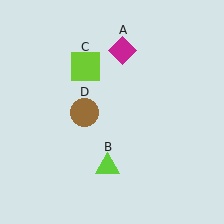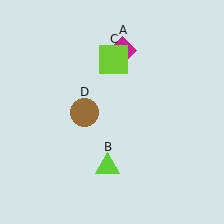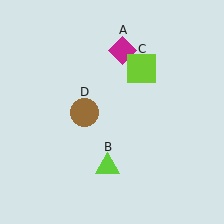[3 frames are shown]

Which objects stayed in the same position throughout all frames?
Magenta diamond (object A) and lime triangle (object B) and brown circle (object D) remained stationary.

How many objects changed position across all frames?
1 object changed position: lime square (object C).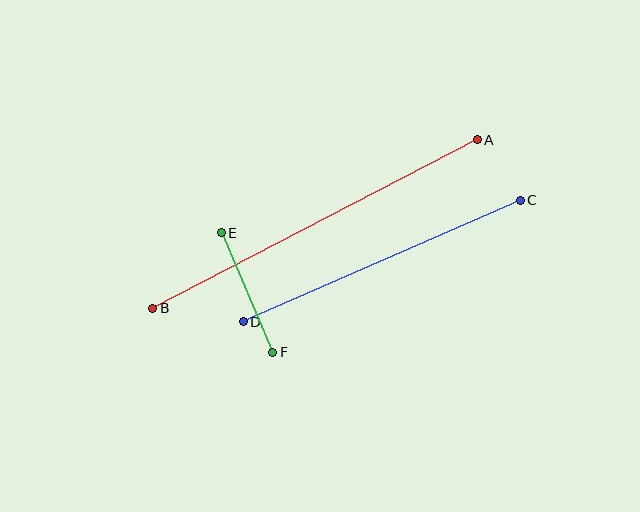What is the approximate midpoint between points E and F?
The midpoint is at approximately (247, 292) pixels.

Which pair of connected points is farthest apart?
Points A and B are farthest apart.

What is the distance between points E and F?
The distance is approximately 130 pixels.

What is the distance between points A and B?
The distance is approximately 366 pixels.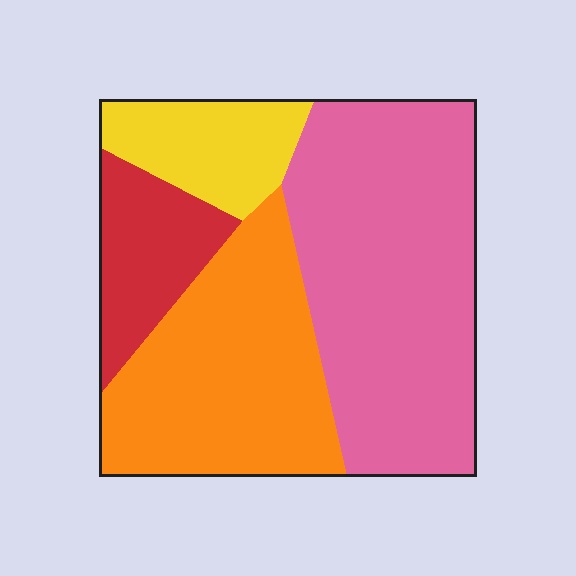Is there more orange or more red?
Orange.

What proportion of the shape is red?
Red takes up about one eighth (1/8) of the shape.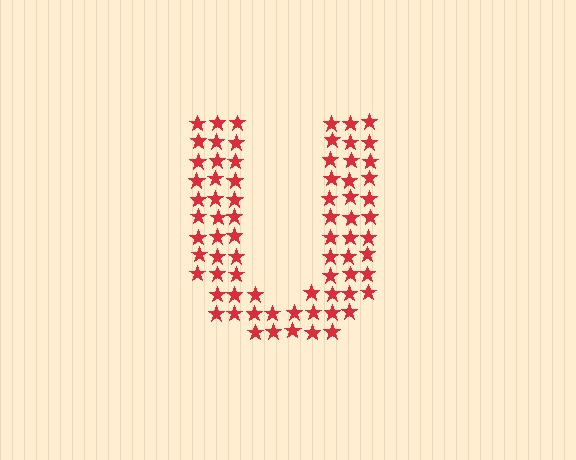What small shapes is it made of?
It is made of small stars.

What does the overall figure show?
The overall figure shows the letter U.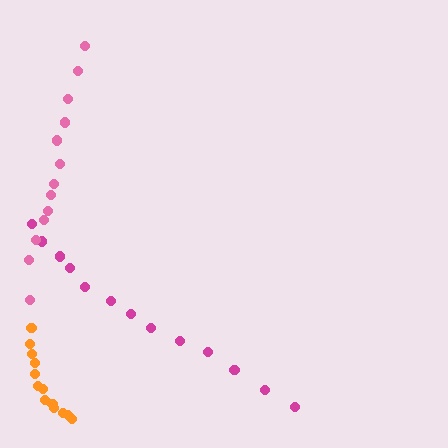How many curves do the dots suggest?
There are 3 distinct paths.